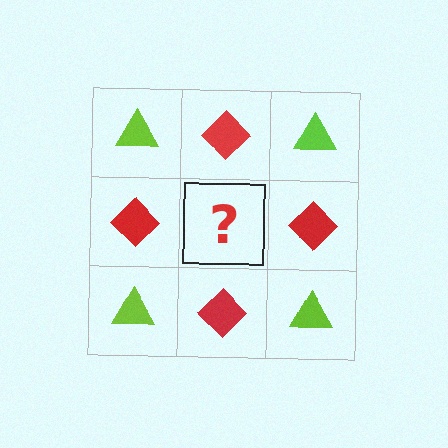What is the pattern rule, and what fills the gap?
The rule is that it alternates lime triangle and red diamond in a checkerboard pattern. The gap should be filled with a lime triangle.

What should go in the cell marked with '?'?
The missing cell should contain a lime triangle.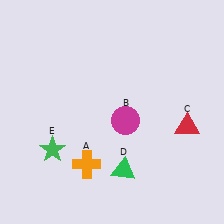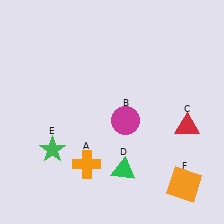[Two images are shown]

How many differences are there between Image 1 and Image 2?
There is 1 difference between the two images.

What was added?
An orange square (F) was added in Image 2.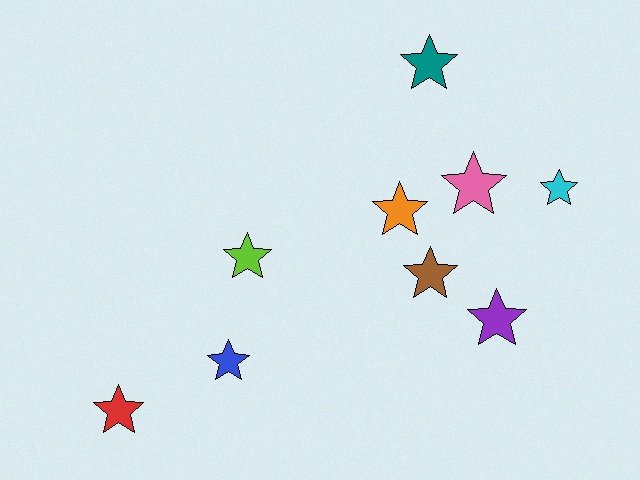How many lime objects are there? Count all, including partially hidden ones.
There is 1 lime object.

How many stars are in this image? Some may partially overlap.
There are 9 stars.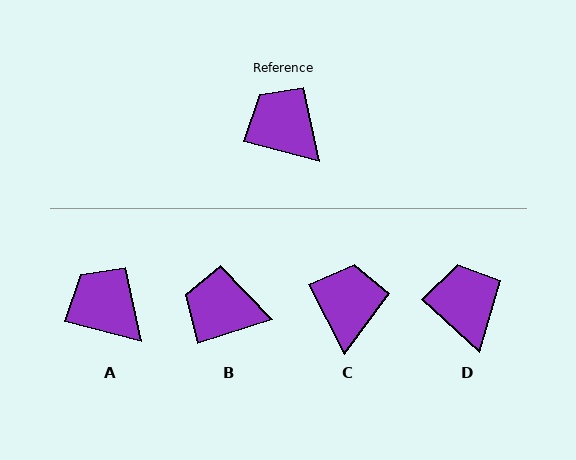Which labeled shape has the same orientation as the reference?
A.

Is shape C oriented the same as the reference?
No, it is off by about 48 degrees.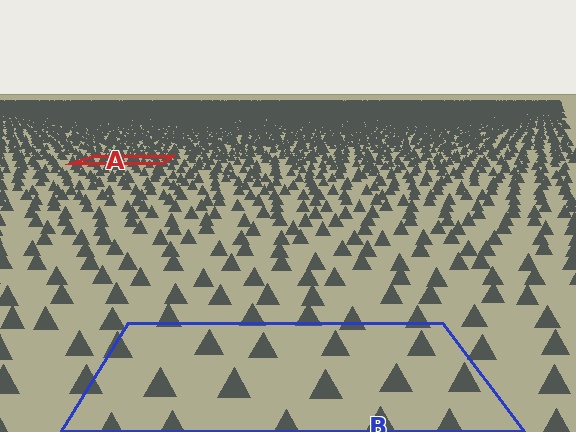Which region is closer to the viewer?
Region B is closer. The texture elements there are larger and more spread out.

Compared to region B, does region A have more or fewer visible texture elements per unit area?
Region A has more texture elements per unit area — they are packed more densely because it is farther away.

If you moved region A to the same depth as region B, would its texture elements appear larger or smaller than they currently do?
They would appear larger. At a closer depth, the same texture elements are projected at a bigger on-screen size.